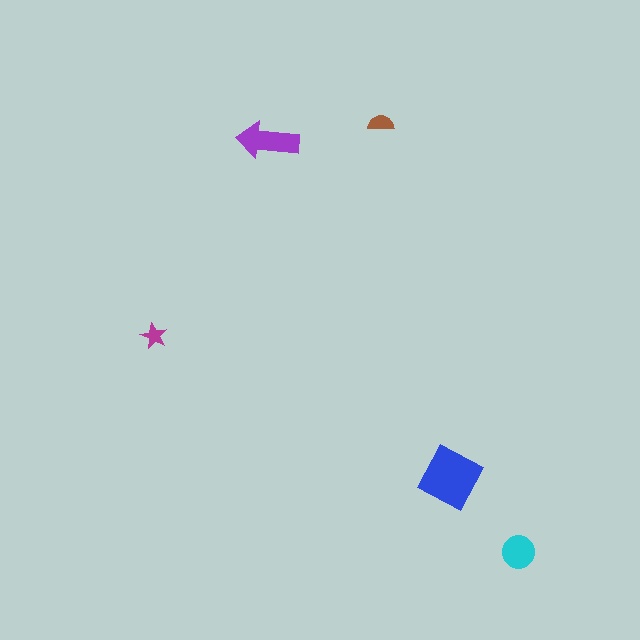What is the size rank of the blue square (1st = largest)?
1st.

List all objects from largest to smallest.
The blue square, the purple arrow, the cyan circle, the brown semicircle, the magenta star.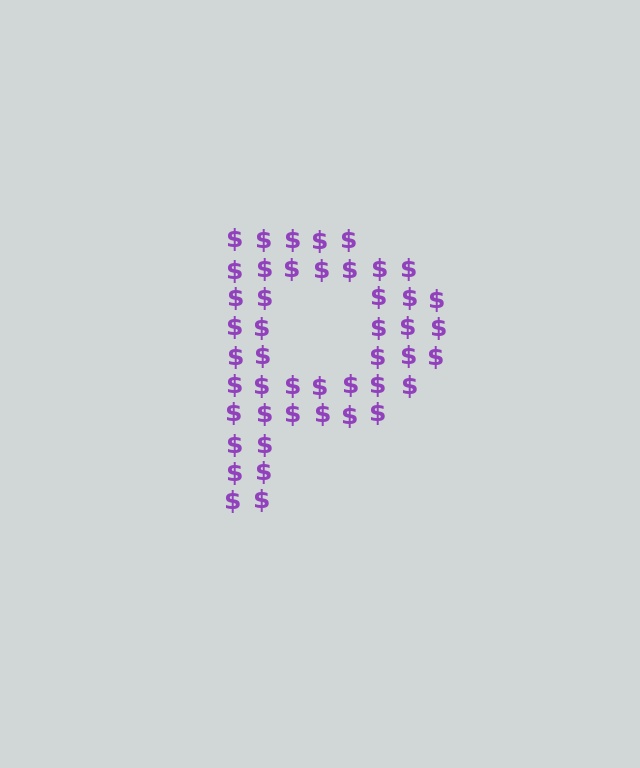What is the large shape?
The large shape is the letter P.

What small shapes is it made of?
It is made of small dollar signs.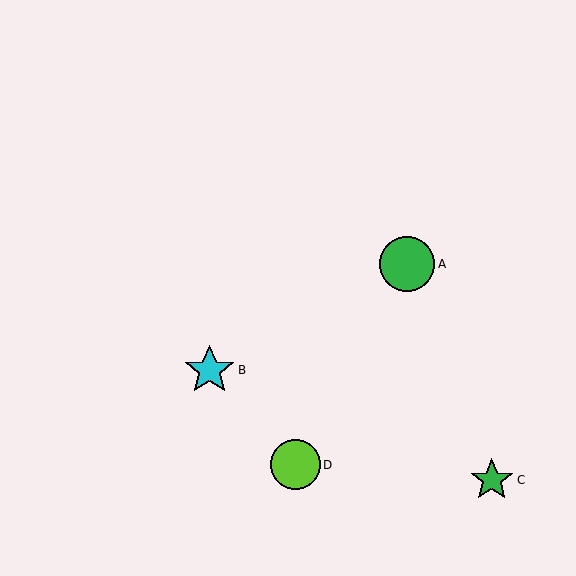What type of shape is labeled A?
Shape A is a green circle.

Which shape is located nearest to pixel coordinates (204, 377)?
The cyan star (labeled B) at (210, 370) is nearest to that location.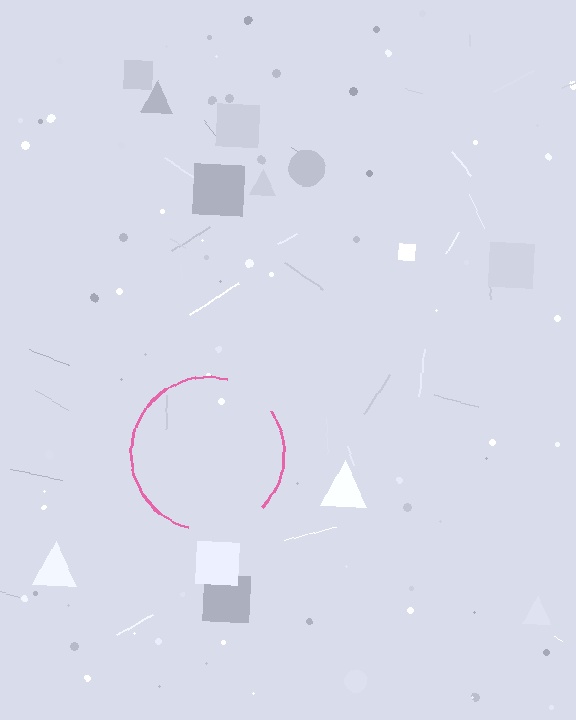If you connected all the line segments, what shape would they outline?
They would outline a circle.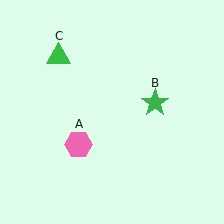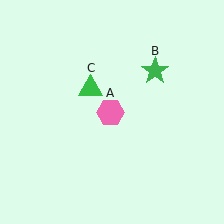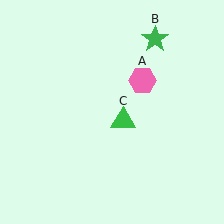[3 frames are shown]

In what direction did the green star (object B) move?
The green star (object B) moved up.